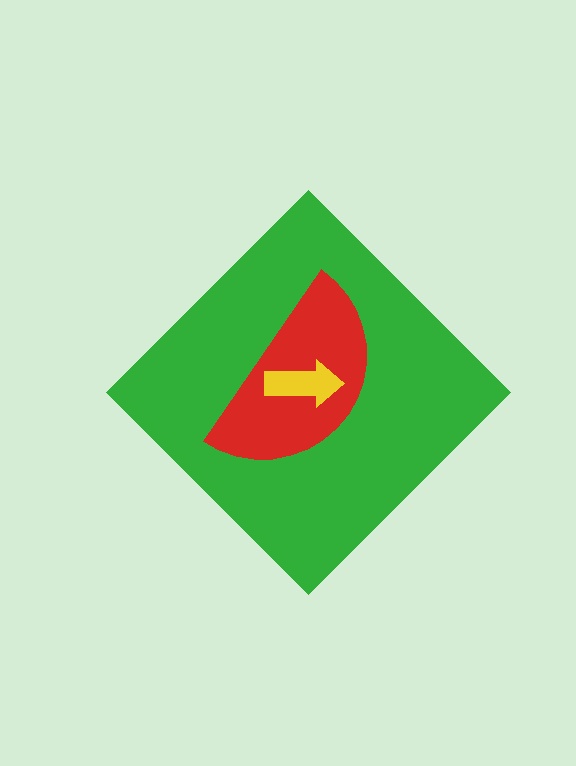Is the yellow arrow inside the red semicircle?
Yes.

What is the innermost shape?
The yellow arrow.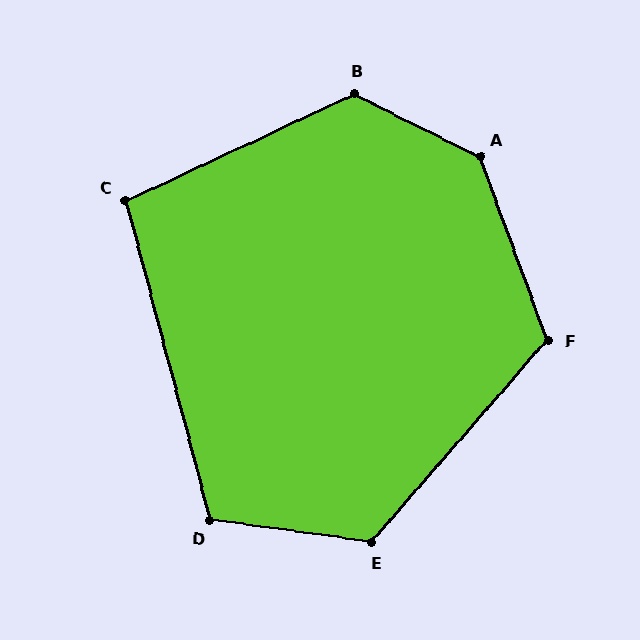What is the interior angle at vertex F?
Approximately 119 degrees (obtuse).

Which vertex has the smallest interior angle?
C, at approximately 100 degrees.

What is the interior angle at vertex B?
Approximately 129 degrees (obtuse).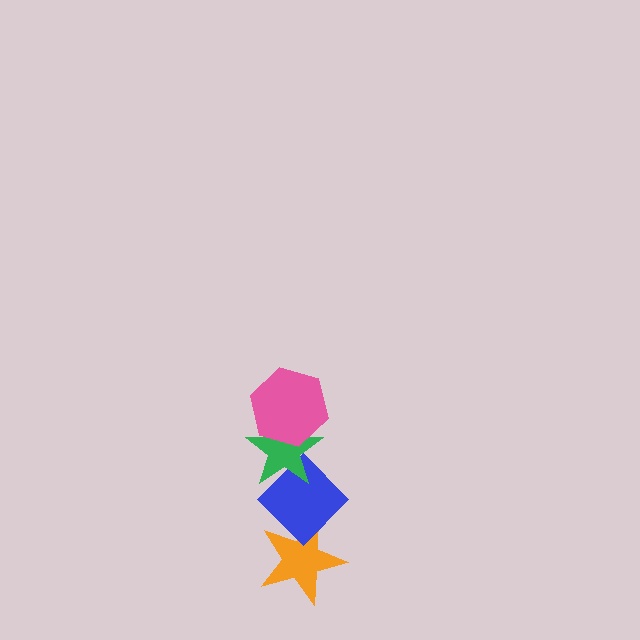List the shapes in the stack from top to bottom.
From top to bottom: the pink hexagon, the green star, the blue diamond, the orange star.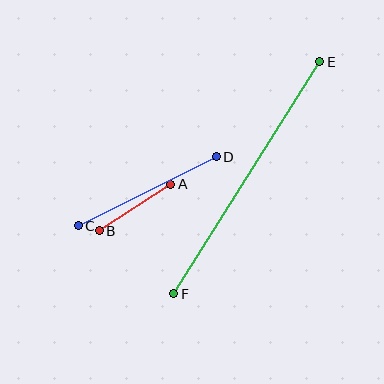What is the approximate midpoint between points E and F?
The midpoint is at approximately (247, 178) pixels.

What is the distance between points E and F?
The distance is approximately 274 pixels.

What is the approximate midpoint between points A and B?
The midpoint is at approximately (135, 207) pixels.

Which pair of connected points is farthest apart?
Points E and F are farthest apart.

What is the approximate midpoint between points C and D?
The midpoint is at approximately (147, 191) pixels.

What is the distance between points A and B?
The distance is approximately 85 pixels.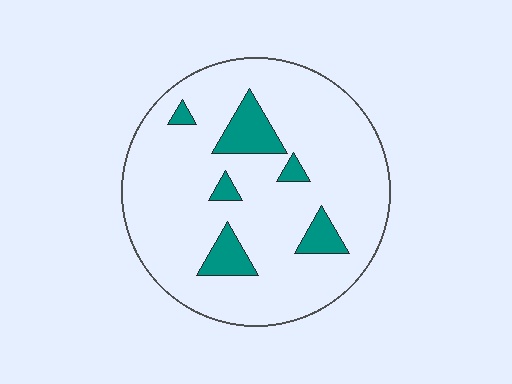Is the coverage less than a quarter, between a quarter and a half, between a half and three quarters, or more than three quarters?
Less than a quarter.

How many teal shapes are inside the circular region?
6.